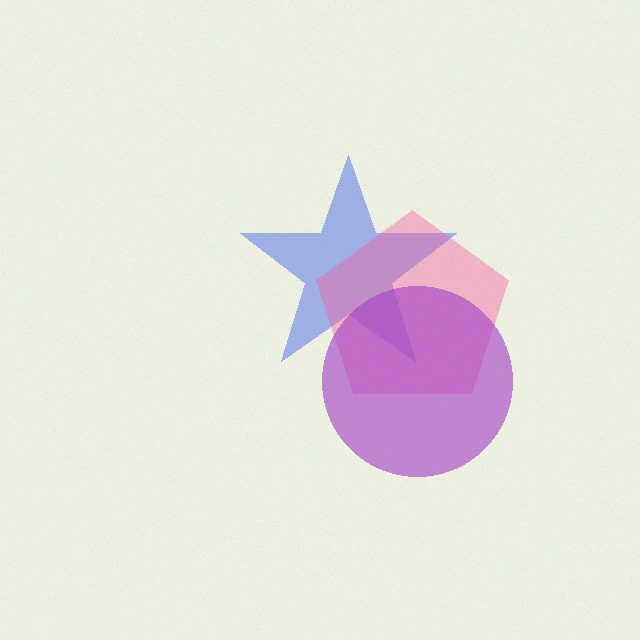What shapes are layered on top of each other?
The layered shapes are: a blue star, a pink pentagon, a purple circle.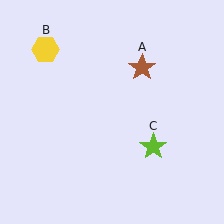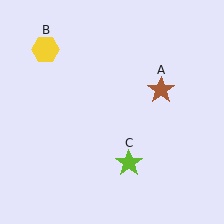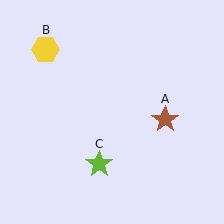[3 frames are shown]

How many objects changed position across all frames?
2 objects changed position: brown star (object A), lime star (object C).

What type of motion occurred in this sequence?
The brown star (object A), lime star (object C) rotated clockwise around the center of the scene.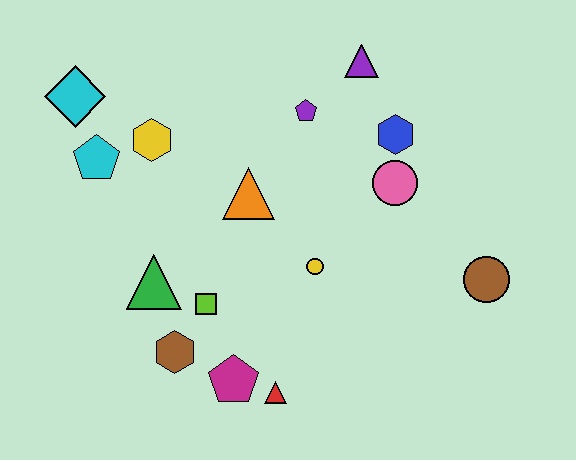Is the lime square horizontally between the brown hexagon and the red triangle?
Yes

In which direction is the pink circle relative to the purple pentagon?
The pink circle is to the right of the purple pentagon.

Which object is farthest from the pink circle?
The cyan diamond is farthest from the pink circle.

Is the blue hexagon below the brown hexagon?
No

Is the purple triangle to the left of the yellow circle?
No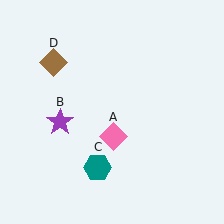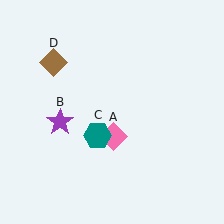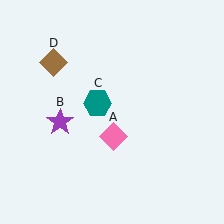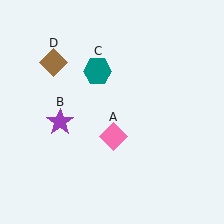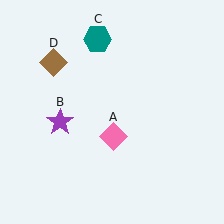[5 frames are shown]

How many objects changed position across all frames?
1 object changed position: teal hexagon (object C).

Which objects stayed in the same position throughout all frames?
Pink diamond (object A) and purple star (object B) and brown diamond (object D) remained stationary.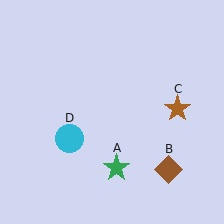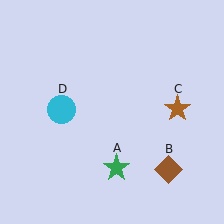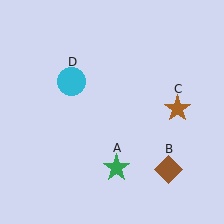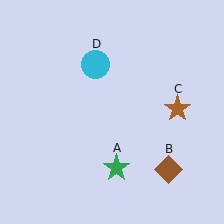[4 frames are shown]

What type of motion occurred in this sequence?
The cyan circle (object D) rotated clockwise around the center of the scene.